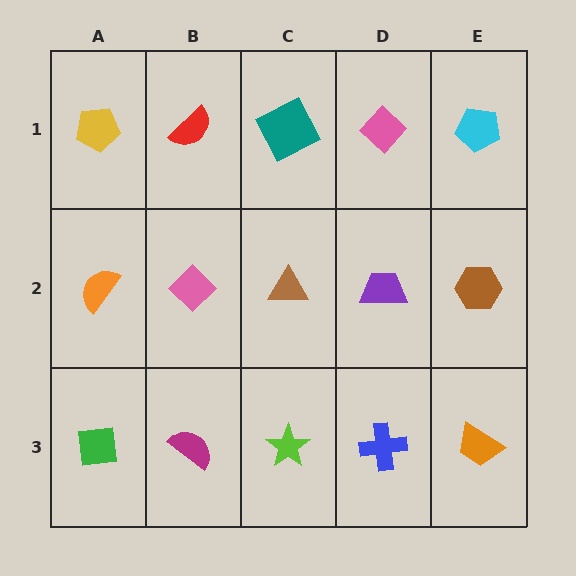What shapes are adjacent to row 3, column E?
A brown hexagon (row 2, column E), a blue cross (row 3, column D).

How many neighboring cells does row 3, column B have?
3.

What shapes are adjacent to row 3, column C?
A brown triangle (row 2, column C), a magenta semicircle (row 3, column B), a blue cross (row 3, column D).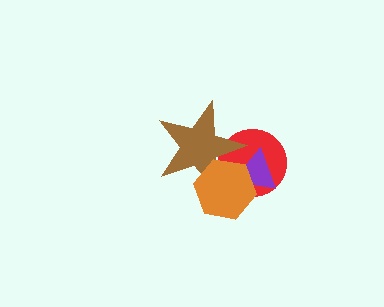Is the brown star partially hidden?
Yes, it is partially covered by another shape.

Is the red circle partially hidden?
Yes, it is partially covered by another shape.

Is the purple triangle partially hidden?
Yes, it is partially covered by another shape.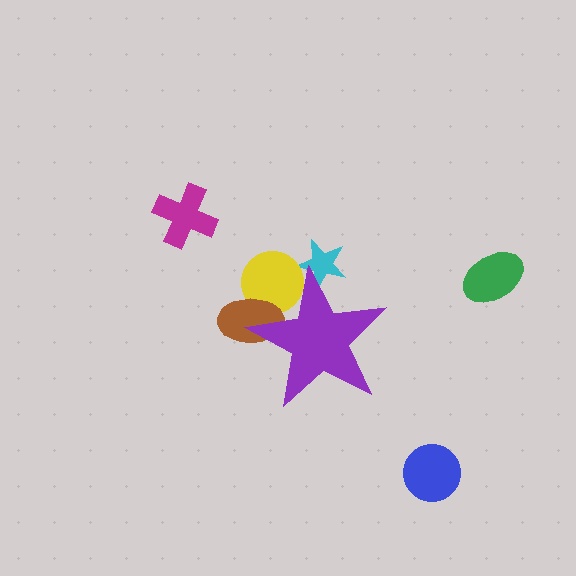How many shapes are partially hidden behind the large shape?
3 shapes are partially hidden.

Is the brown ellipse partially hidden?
Yes, the brown ellipse is partially hidden behind the purple star.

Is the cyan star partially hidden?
Yes, the cyan star is partially hidden behind the purple star.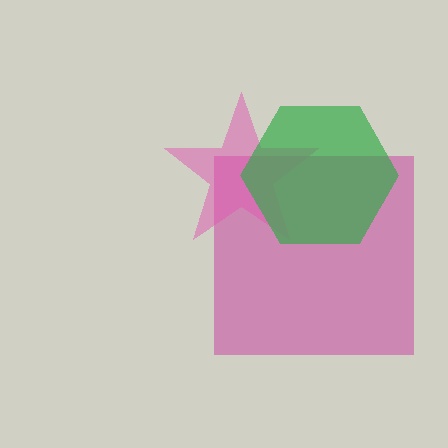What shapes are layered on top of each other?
The layered shapes are: a magenta square, a pink star, a green hexagon.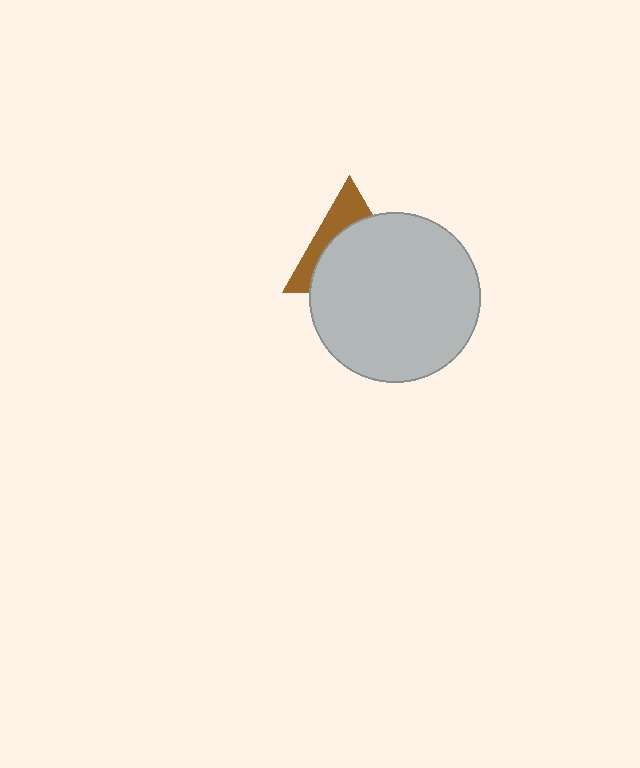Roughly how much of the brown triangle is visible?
A small part of it is visible (roughly 33%).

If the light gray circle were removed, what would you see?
You would see the complete brown triangle.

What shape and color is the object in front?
The object in front is a light gray circle.